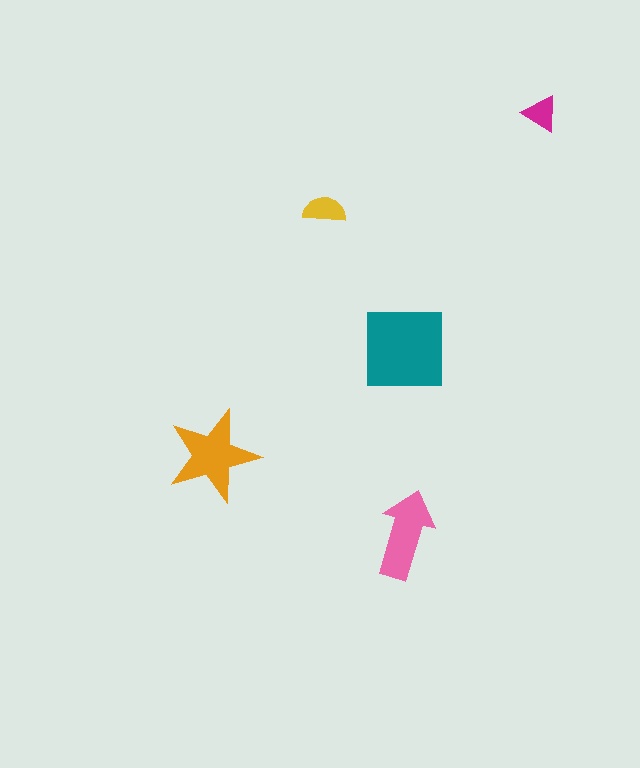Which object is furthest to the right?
The magenta triangle is rightmost.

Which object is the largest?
The teal square.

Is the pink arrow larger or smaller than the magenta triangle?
Larger.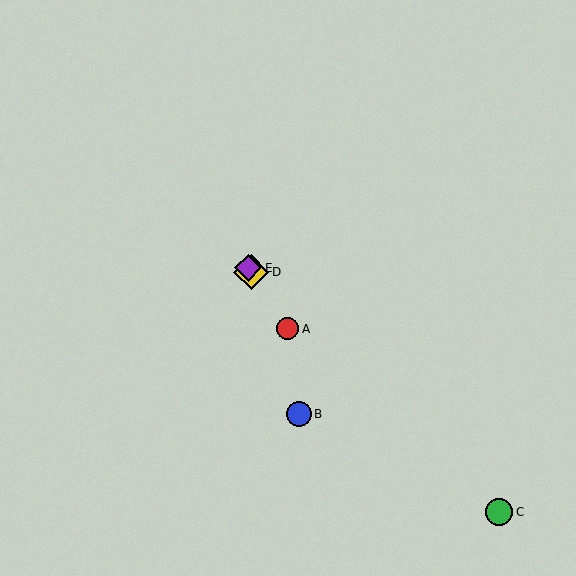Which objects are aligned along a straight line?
Objects A, D, E are aligned along a straight line.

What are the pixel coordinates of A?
Object A is at (288, 329).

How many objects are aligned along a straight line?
3 objects (A, D, E) are aligned along a straight line.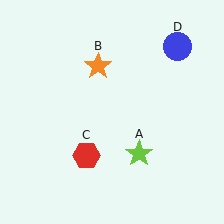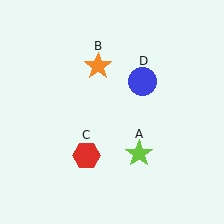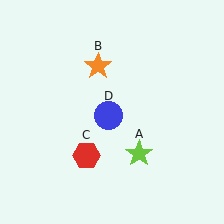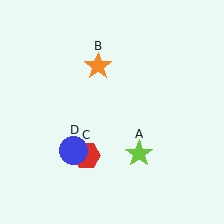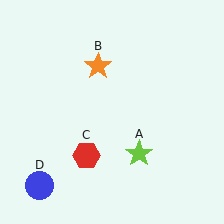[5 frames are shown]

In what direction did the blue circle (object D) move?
The blue circle (object D) moved down and to the left.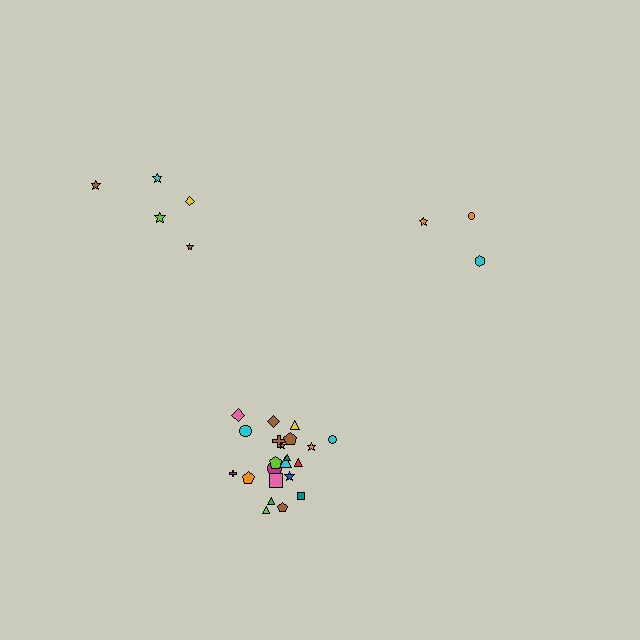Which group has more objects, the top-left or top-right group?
The top-left group.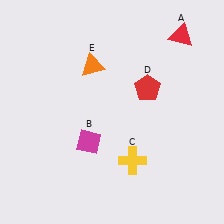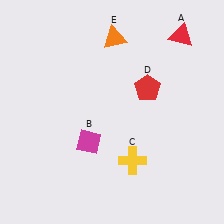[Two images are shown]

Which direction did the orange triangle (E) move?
The orange triangle (E) moved up.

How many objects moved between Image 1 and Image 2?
1 object moved between the two images.